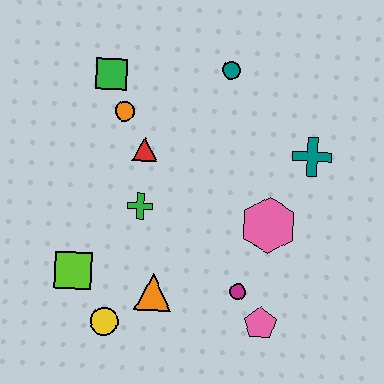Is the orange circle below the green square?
Yes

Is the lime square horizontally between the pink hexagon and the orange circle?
No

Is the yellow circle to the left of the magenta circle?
Yes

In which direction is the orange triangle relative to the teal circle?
The orange triangle is below the teal circle.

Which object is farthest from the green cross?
The teal cross is farthest from the green cross.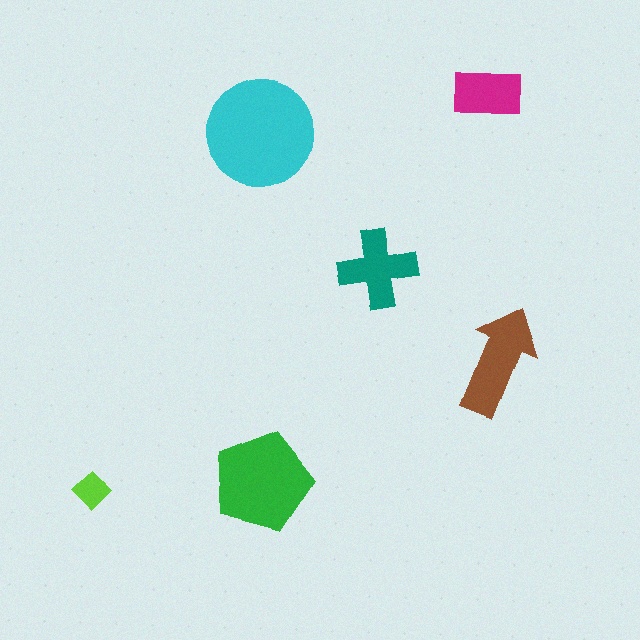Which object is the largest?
The cyan circle.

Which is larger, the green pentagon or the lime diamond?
The green pentagon.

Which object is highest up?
The magenta rectangle is topmost.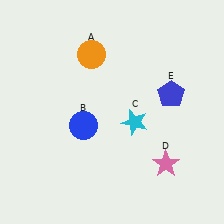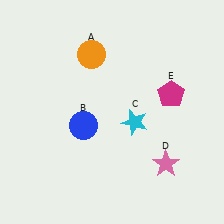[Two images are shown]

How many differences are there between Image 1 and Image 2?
There is 1 difference between the two images.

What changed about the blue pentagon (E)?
In Image 1, E is blue. In Image 2, it changed to magenta.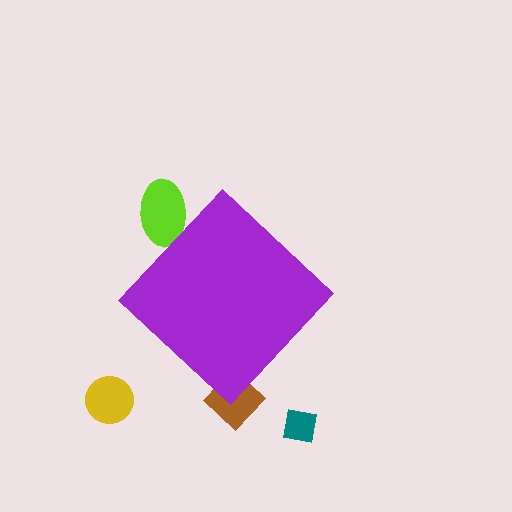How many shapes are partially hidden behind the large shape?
2 shapes are partially hidden.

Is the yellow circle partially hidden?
No, the yellow circle is fully visible.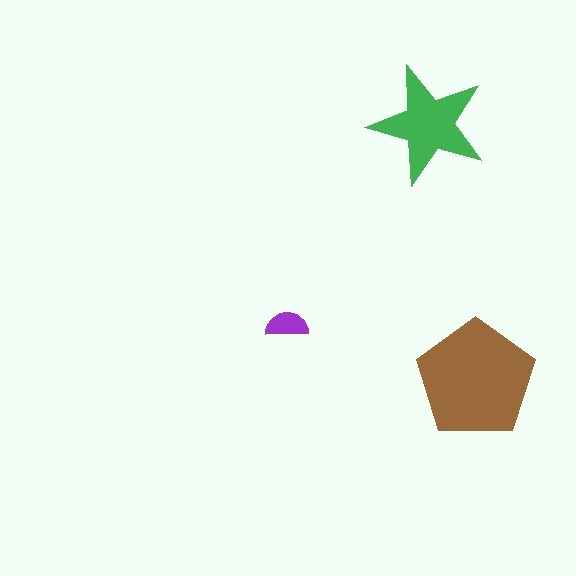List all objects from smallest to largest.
The purple semicircle, the green star, the brown pentagon.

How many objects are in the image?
There are 3 objects in the image.